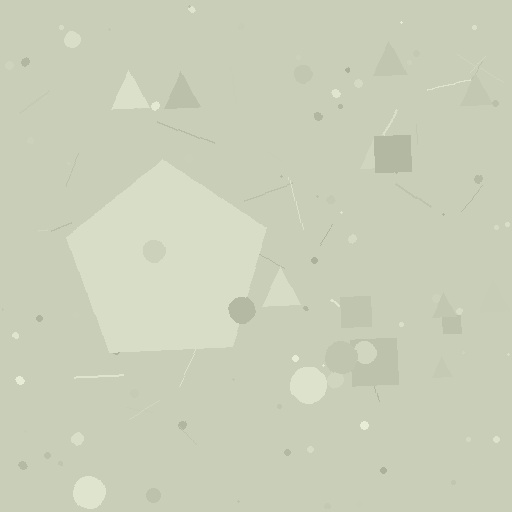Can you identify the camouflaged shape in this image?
The camouflaged shape is a pentagon.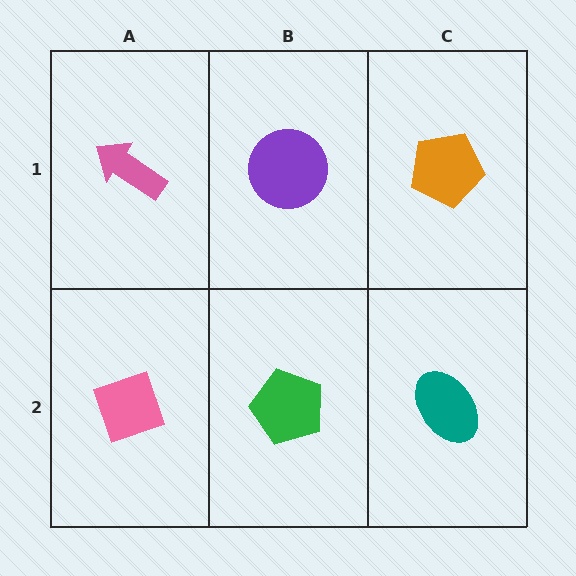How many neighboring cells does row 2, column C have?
2.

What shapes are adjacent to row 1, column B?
A green pentagon (row 2, column B), a pink arrow (row 1, column A), an orange pentagon (row 1, column C).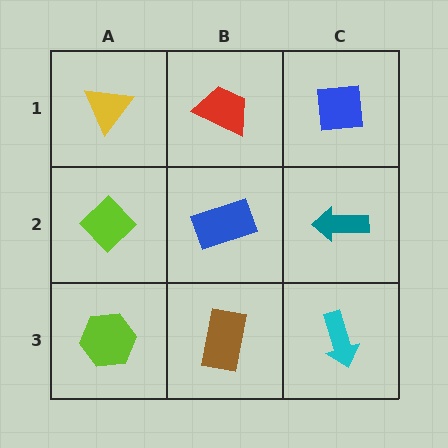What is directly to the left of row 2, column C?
A blue rectangle.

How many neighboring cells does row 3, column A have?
2.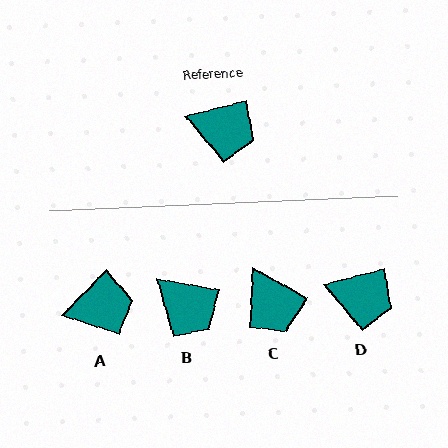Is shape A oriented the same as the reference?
No, it is off by about 31 degrees.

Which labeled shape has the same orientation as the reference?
D.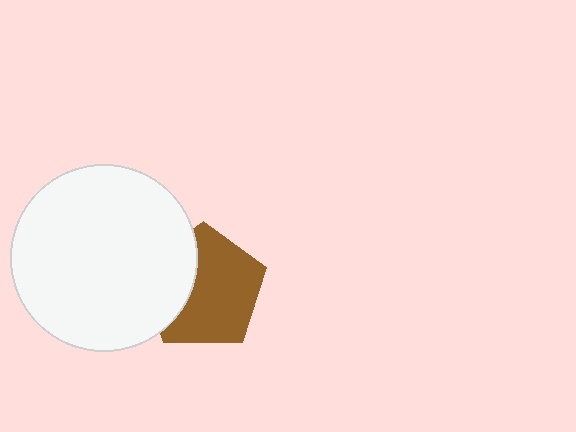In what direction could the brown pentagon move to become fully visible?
The brown pentagon could move right. That would shift it out from behind the white circle entirely.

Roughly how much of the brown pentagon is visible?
Most of it is visible (roughly 68%).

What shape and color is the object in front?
The object in front is a white circle.